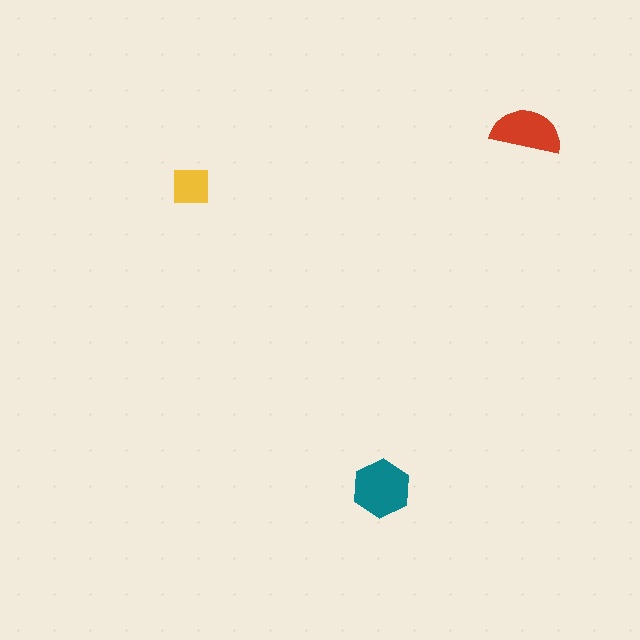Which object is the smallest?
The yellow square.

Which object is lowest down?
The teal hexagon is bottommost.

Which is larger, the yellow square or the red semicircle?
The red semicircle.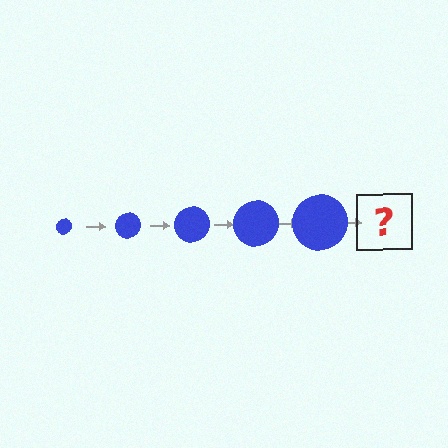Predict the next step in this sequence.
The next step is a blue circle, larger than the previous one.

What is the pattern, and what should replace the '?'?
The pattern is that the circle gets progressively larger each step. The '?' should be a blue circle, larger than the previous one.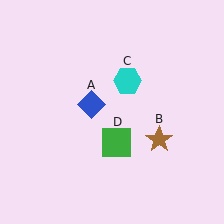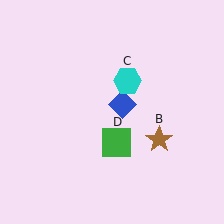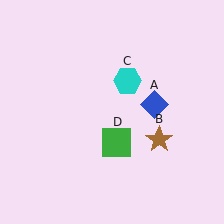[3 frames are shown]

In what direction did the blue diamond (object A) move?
The blue diamond (object A) moved right.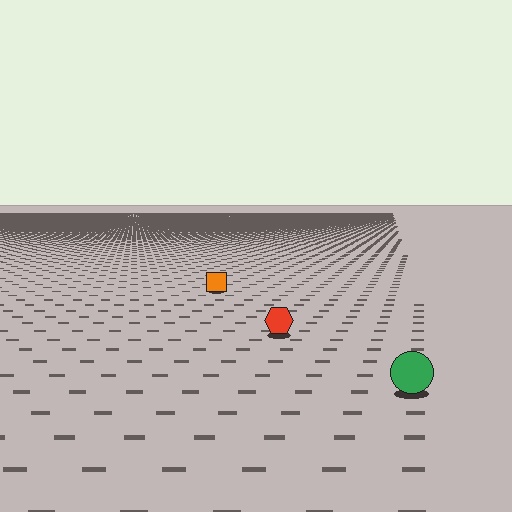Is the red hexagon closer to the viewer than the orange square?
Yes. The red hexagon is closer — you can tell from the texture gradient: the ground texture is coarser near it.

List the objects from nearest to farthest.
From nearest to farthest: the green circle, the red hexagon, the orange square.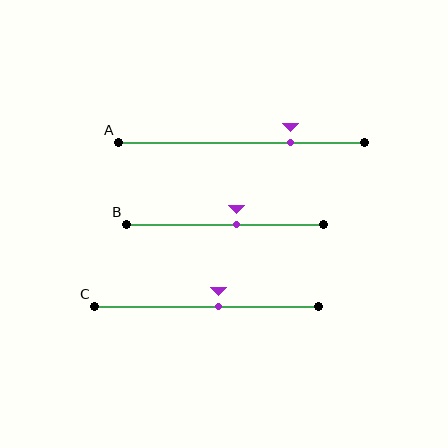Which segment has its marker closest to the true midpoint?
Segment C has its marker closest to the true midpoint.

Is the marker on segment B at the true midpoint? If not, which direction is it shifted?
No, the marker on segment B is shifted to the right by about 6% of the segment length.